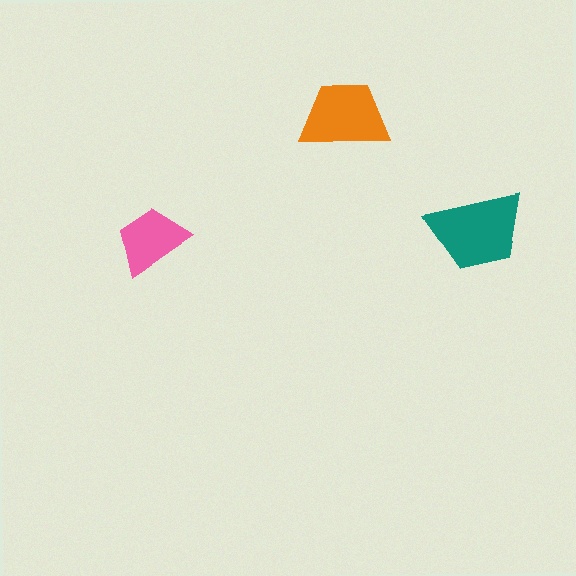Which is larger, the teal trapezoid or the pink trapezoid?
The teal one.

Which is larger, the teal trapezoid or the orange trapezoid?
The teal one.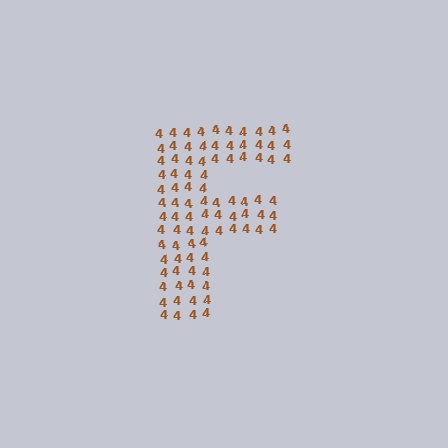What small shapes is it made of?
It is made of small digit 4's.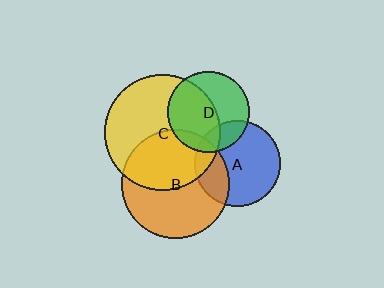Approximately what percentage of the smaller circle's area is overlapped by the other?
Approximately 55%.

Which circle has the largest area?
Circle C (yellow).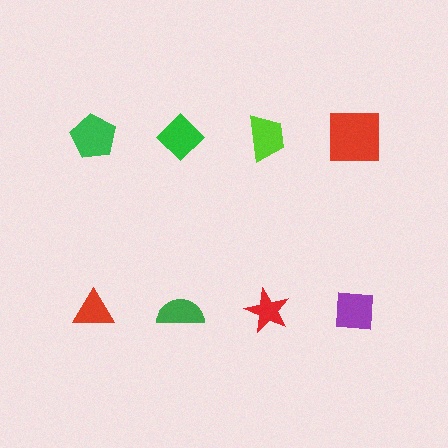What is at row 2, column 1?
A red triangle.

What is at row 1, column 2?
A green diamond.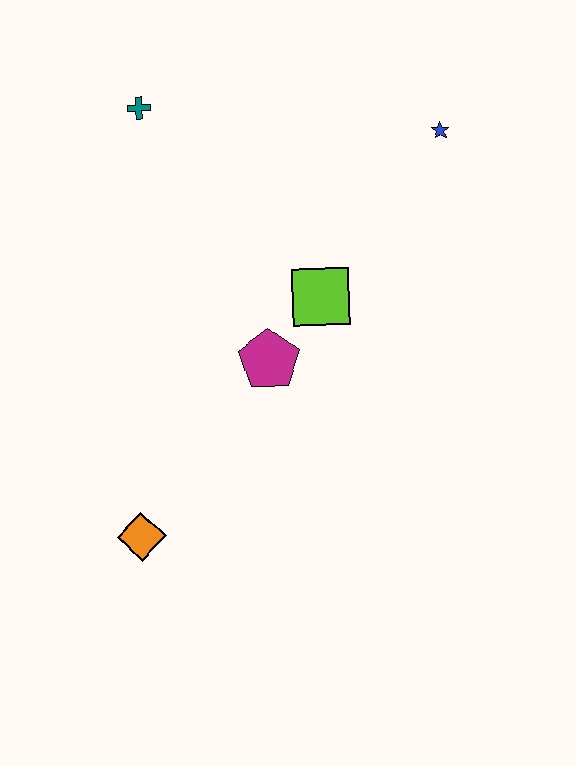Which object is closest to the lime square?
The magenta pentagon is closest to the lime square.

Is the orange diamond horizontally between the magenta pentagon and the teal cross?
No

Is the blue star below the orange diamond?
No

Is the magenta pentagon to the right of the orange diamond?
Yes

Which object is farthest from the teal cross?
The orange diamond is farthest from the teal cross.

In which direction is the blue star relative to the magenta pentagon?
The blue star is above the magenta pentagon.